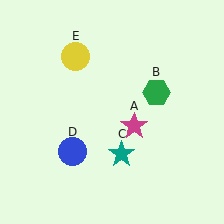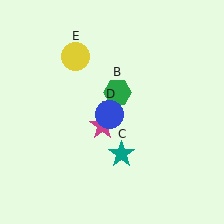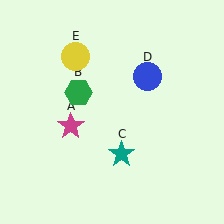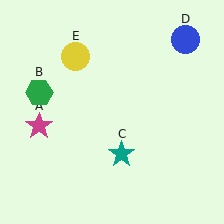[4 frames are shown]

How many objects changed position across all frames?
3 objects changed position: magenta star (object A), green hexagon (object B), blue circle (object D).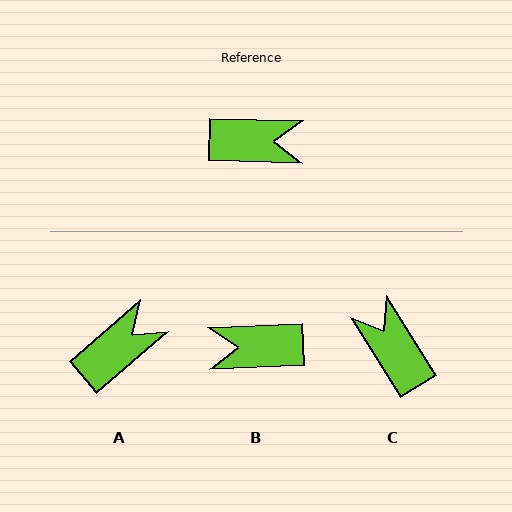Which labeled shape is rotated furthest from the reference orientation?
B, about 176 degrees away.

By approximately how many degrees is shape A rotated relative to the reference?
Approximately 42 degrees counter-clockwise.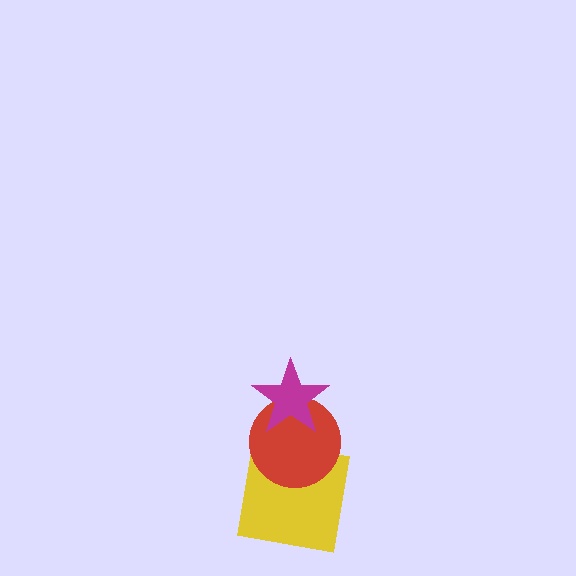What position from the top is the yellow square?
The yellow square is 3rd from the top.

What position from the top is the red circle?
The red circle is 2nd from the top.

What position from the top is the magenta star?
The magenta star is 1st from the top.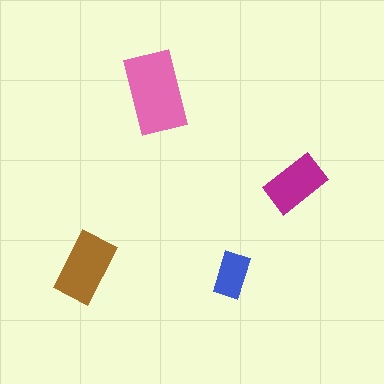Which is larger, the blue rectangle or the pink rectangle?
The pink one.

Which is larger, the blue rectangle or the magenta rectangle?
The magenta one.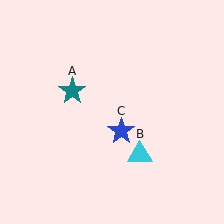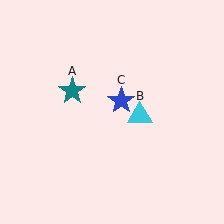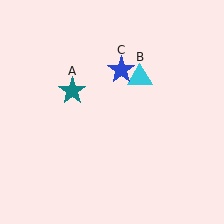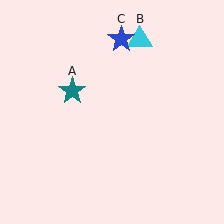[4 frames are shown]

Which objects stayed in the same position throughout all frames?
Teal star (object A) remained stationary.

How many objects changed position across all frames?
2 objects changed position: cyan triangle (object B), blue star (object C).